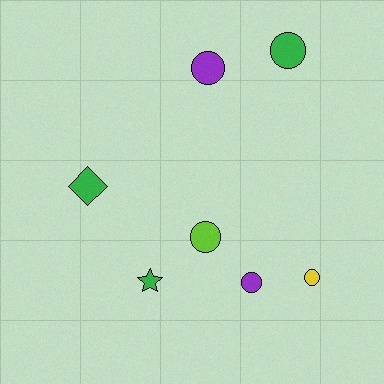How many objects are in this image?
There are 7 objects.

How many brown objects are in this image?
There are no brown objects.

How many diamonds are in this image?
There is 1 diamond.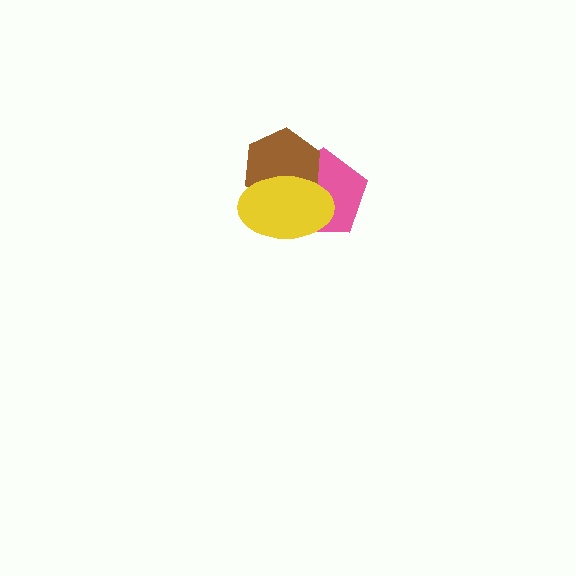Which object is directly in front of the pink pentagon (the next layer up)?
The brown hexagon is directly in front of the pink pentagon.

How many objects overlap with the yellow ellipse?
2 objects overlap with the yellow ellipse.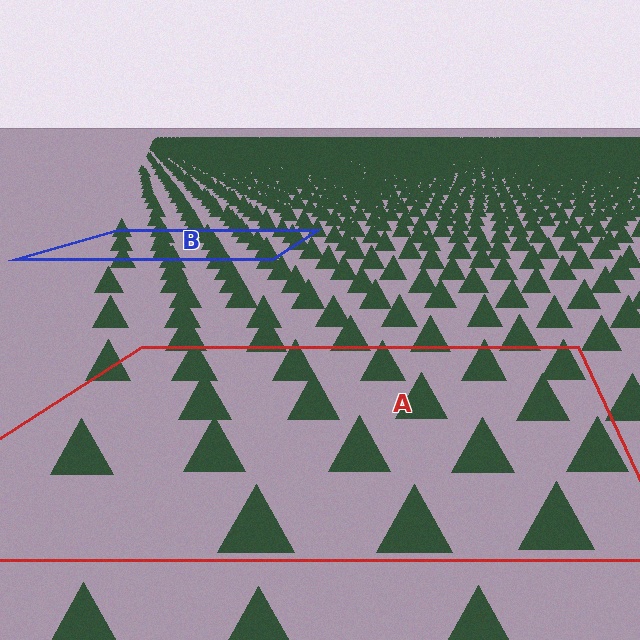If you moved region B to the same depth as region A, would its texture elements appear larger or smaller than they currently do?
They would appear larger. At a closer depth, the same texture elements are projected at a bigger on-screen size.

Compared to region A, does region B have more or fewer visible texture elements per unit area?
Region B has more texture elements per unit area — they are packed more densely because it is farther away.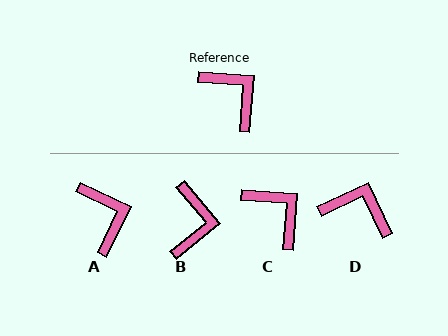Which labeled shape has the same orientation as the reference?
C.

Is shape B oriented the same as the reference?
No, it is off by about 46 degrees.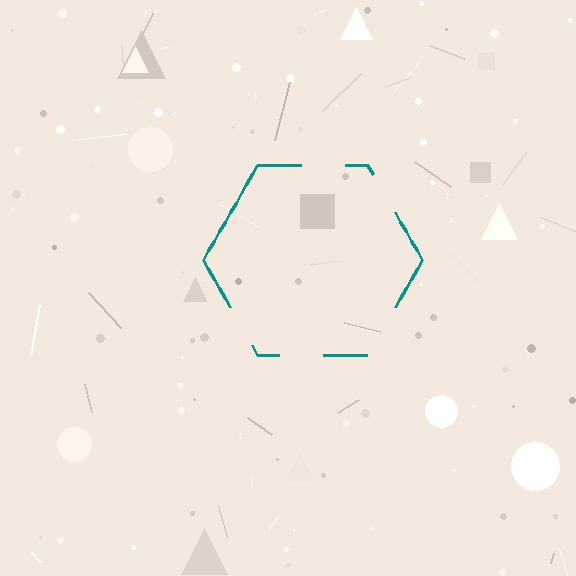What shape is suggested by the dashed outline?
The dashed outline suggests a hexagon.